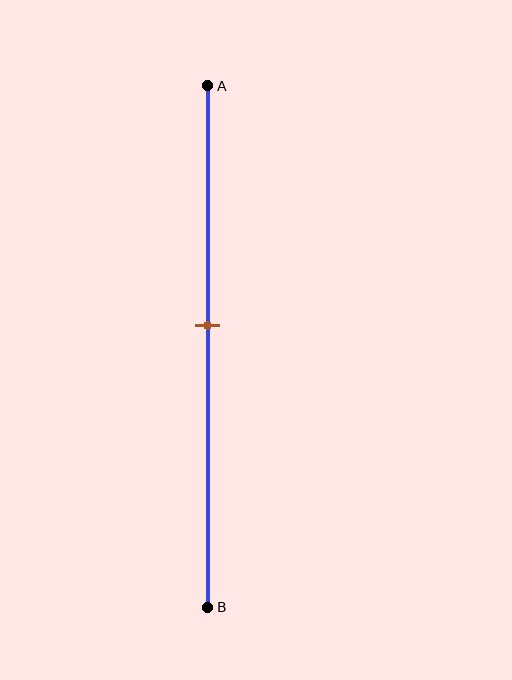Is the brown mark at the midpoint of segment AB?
No, the mark is at about 45% from A, not at the 50% midpoint.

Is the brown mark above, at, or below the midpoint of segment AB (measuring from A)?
The brown mark is above the midpoint of segment AB.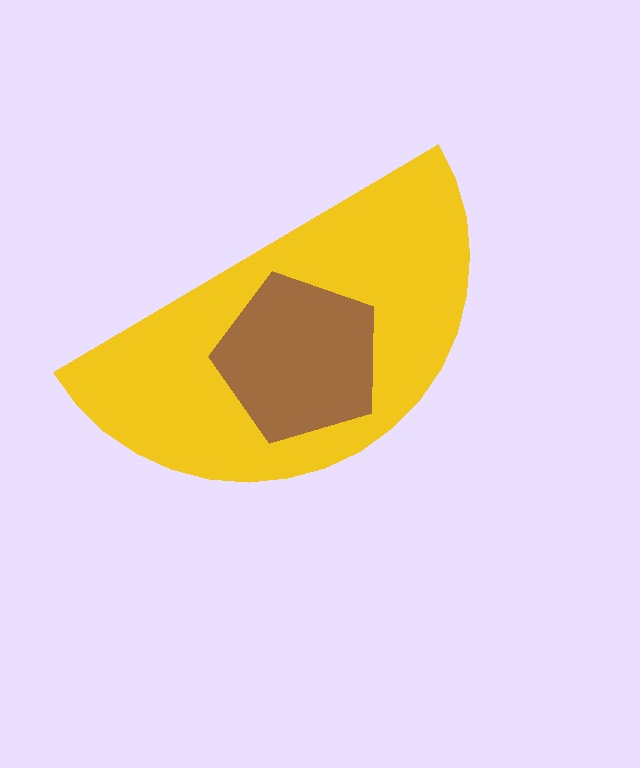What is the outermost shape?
The yellow semicircle.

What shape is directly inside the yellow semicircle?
The brown pentagon.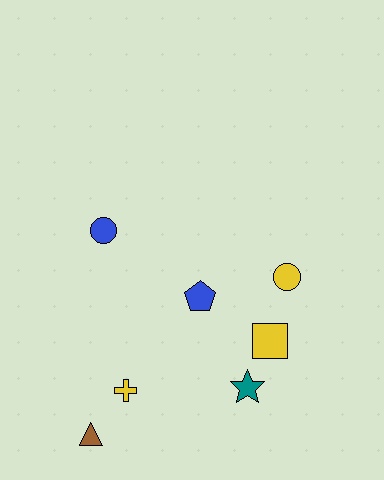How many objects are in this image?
There are 7 objects.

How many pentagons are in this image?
There is 1 pentagon.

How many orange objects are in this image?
There are no orange objects.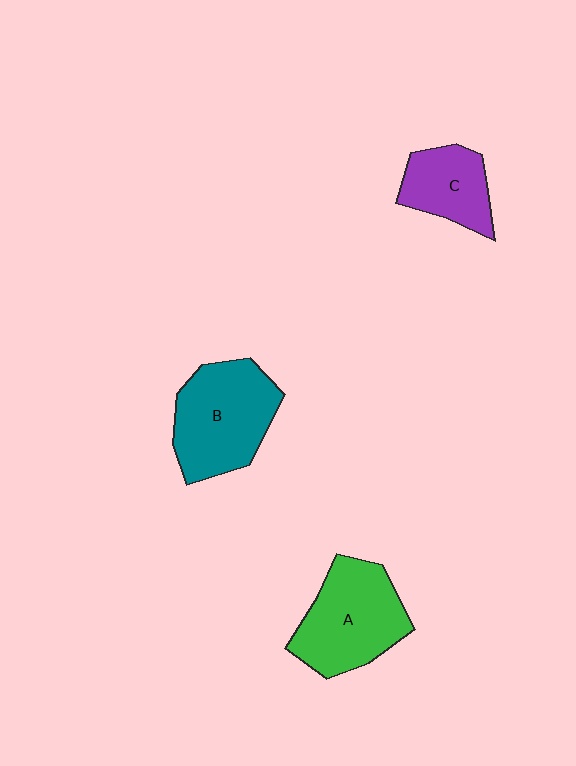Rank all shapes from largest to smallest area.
From largest to smallest: B (teal), A (green), C (purple).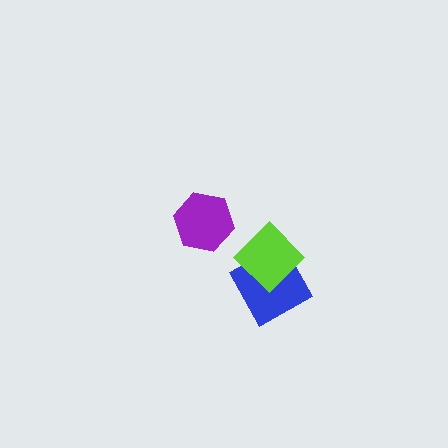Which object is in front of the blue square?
The lime diamond is in front of the blue square.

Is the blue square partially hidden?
Yes, it is partially covered by another shape.